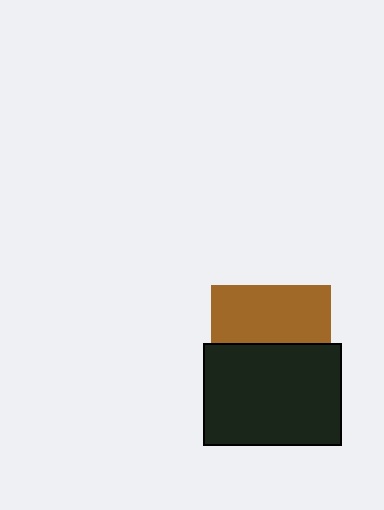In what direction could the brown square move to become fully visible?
The brown square could move up. That would shift it out from behind the black rectangle entirely.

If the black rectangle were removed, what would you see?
You would see the complete brown square.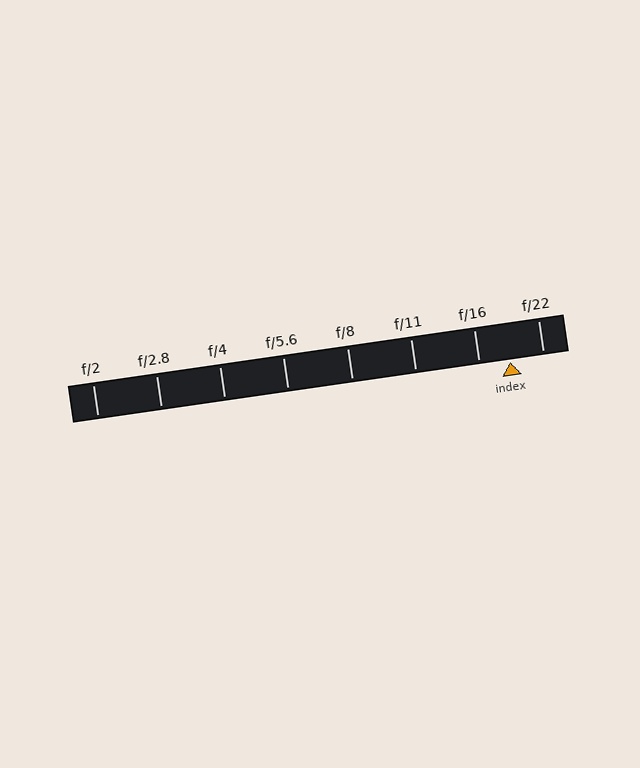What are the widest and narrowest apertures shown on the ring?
The widest aperture shown is f/2 and the narrowest is f/22.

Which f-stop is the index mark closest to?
The index mark is closest to f/16.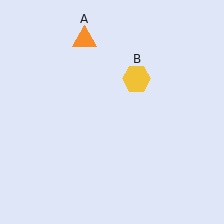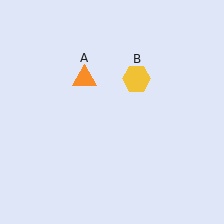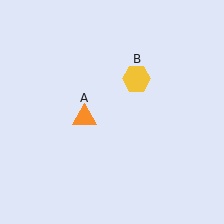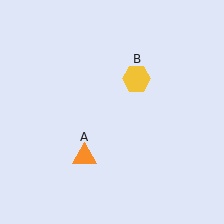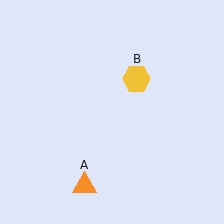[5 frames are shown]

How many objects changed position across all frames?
1 object changed position: orange triangle (object A).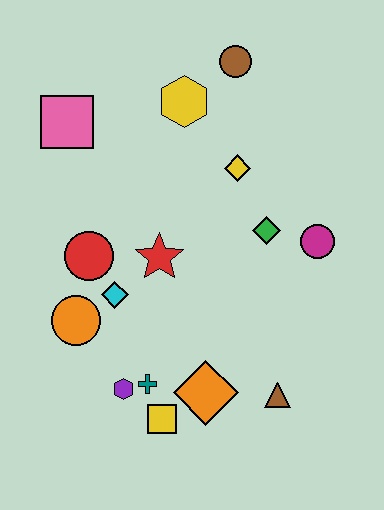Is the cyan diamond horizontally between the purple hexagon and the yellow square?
No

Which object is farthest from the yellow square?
The brown circle is farthest from the yellow square.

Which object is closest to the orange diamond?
The yellow square is closest to the orange diamond.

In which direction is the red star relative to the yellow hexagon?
The red star is below the yellow hexagon.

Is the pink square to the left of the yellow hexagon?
Yes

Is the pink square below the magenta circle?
No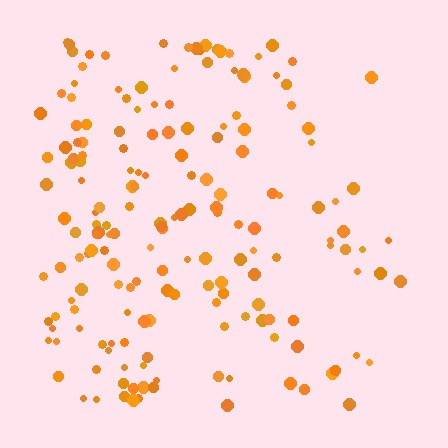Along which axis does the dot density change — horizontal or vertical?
Horizontal.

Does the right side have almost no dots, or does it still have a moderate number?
Still a moderate number, just noticeably fewer than the left.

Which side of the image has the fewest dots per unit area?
The right.